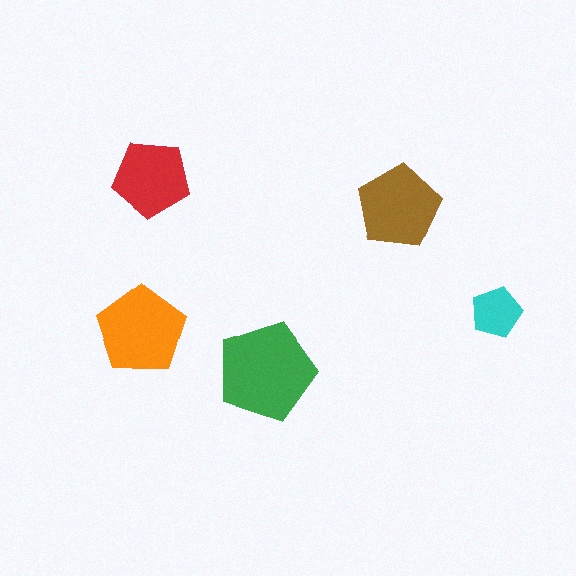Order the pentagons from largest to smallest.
the green one, the orange one, the brown one, the red one, the cyan one.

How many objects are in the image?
There are 5 objects in the image.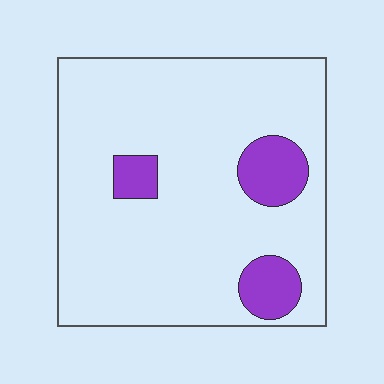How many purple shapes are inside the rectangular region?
3.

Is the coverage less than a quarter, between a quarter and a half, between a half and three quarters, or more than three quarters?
Less than a quarter.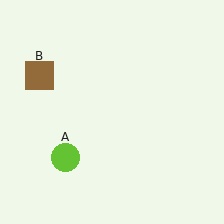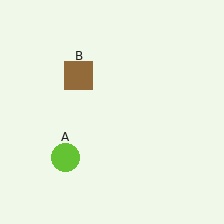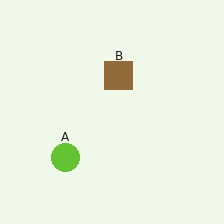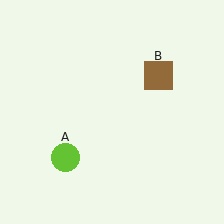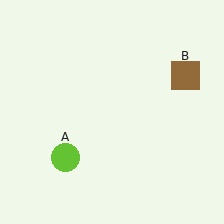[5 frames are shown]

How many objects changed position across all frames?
1 object changed position: brown square (object B).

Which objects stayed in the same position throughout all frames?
Lime circle (object A) remained stationary.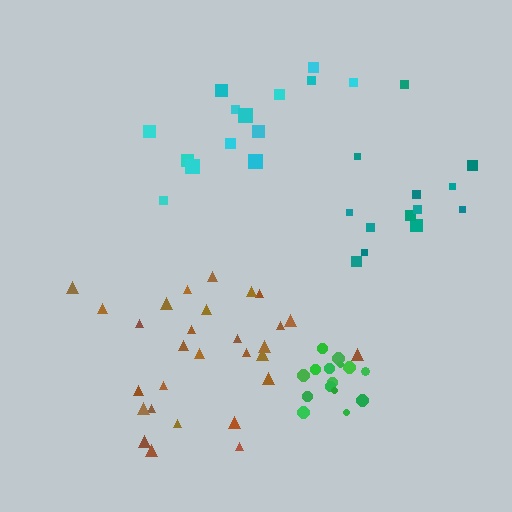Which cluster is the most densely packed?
Green.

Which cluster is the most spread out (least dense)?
Cyan.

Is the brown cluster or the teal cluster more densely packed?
Brown.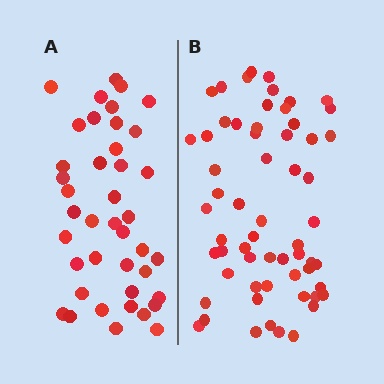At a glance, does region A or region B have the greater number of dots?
Region B (the right region) has more dots.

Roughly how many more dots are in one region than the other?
Region B has approximately 20 more dots than region A.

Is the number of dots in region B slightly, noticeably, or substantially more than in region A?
Region B has substantially more. The ratio is roughly 1.5 to 1.